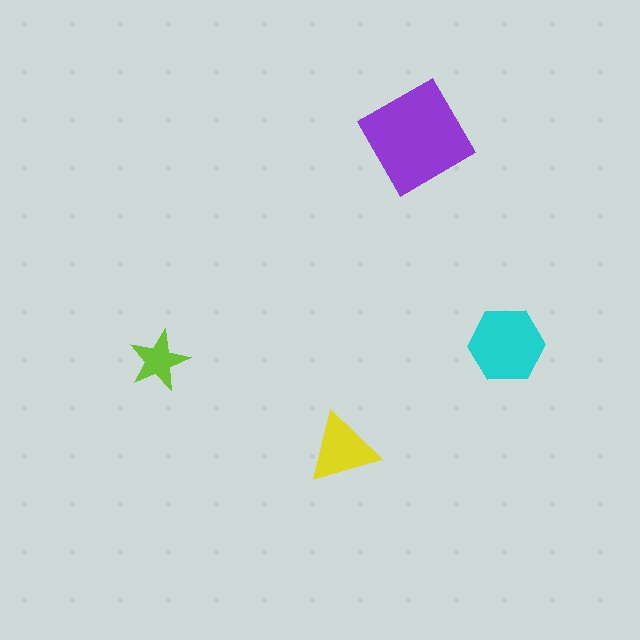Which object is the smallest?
The lime star.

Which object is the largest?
The purple diamond.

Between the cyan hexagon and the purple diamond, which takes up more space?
The purple diamond.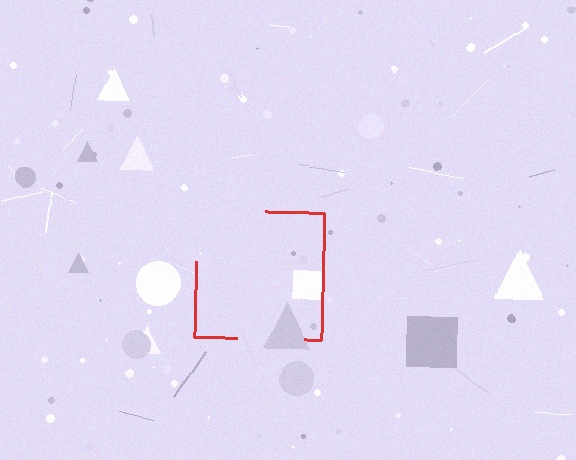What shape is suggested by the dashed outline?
The dashed outline suggests a square.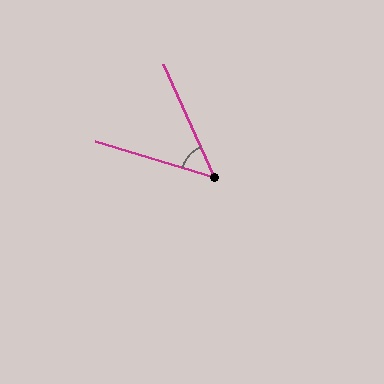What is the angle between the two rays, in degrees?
Approximately 49 degrees.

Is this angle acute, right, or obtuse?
It is acute.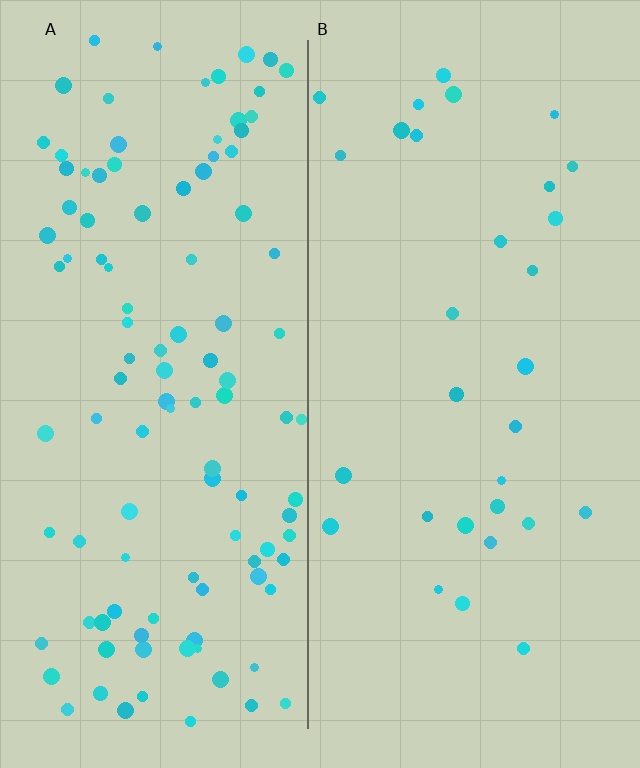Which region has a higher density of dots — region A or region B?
A (the left).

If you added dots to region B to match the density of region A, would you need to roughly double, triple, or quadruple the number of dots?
Approximately quadruple.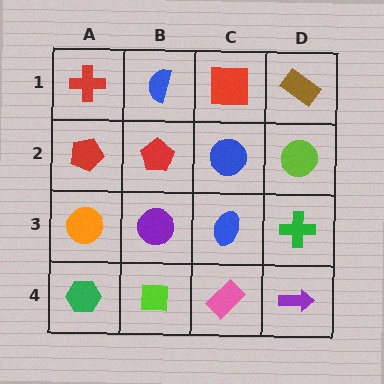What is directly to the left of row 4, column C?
A lime square.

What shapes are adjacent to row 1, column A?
A red pentagon (row 2, column A), a blue semicircle (row 1, column B).